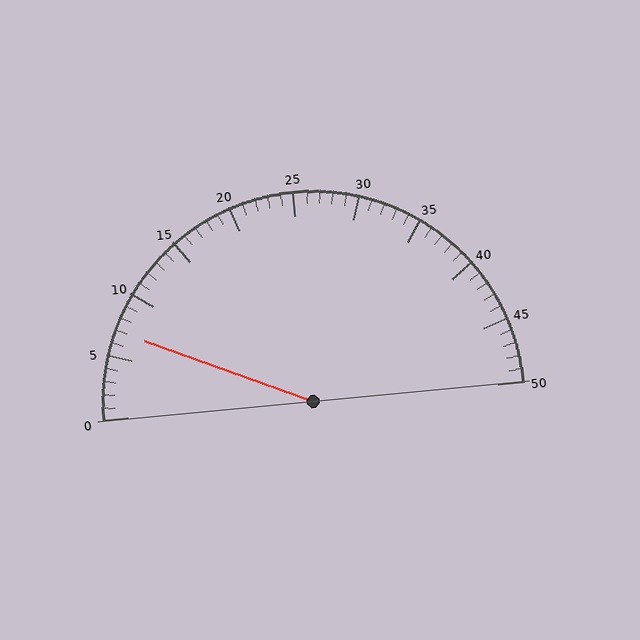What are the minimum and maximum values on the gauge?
The gauge ranges from 0 to 50.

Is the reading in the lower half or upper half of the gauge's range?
The reading is in the lower half of the range (0 to 50).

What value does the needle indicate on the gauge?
The needle indicates approximately 7.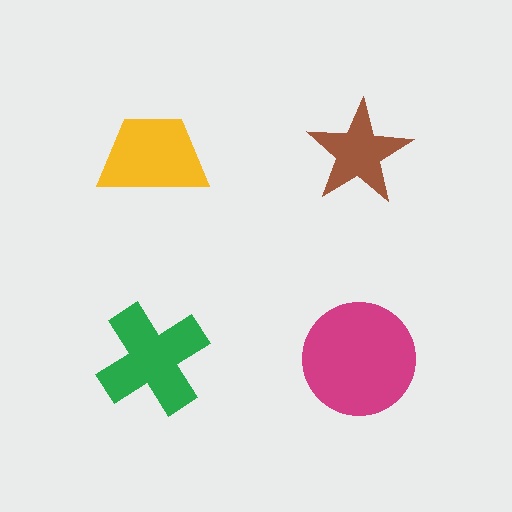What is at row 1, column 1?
A yellow trapezoid.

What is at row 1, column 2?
A brown star.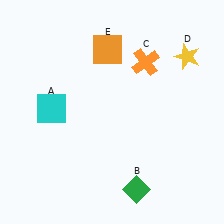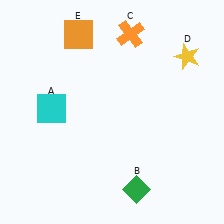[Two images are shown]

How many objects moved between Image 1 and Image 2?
2 objects moved between the two images.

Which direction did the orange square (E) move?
The orange square (E) moved left.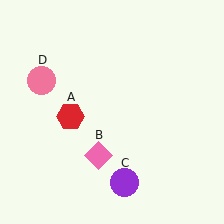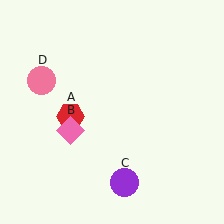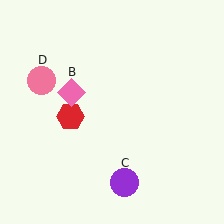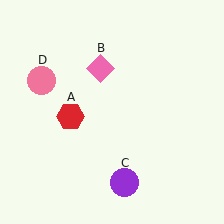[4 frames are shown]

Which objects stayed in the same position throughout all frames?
Red hexagon (object A) and purple circle (object C) and pink circle (object D) remained stationary.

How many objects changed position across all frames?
1 object changed position: pink diamond (object B).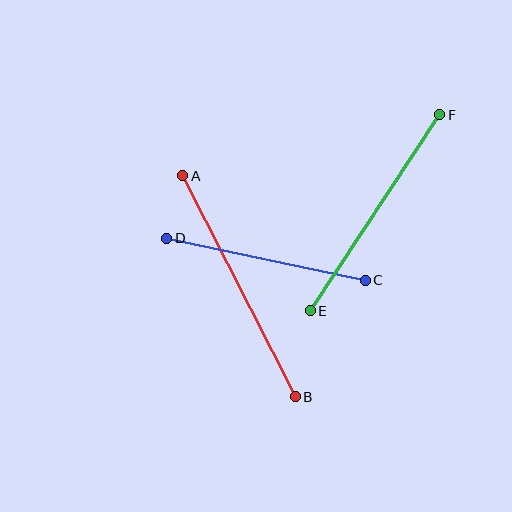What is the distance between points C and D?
The distance is approximately 203 pixels.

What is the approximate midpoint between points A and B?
The midpoint is at approximately (239, 286) pixels.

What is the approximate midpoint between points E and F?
The midpoint is at approximately (375, 213) pixels.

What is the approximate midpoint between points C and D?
The midpoint is at approximately (266, 259) pixels.